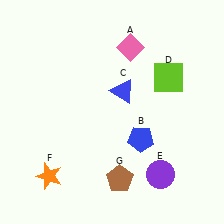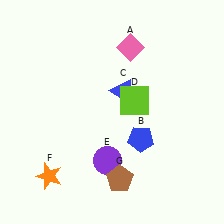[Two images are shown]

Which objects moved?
The objects that moved are: the lime square (D), the purple circle (E).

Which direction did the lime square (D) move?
The lime square (D) moved left.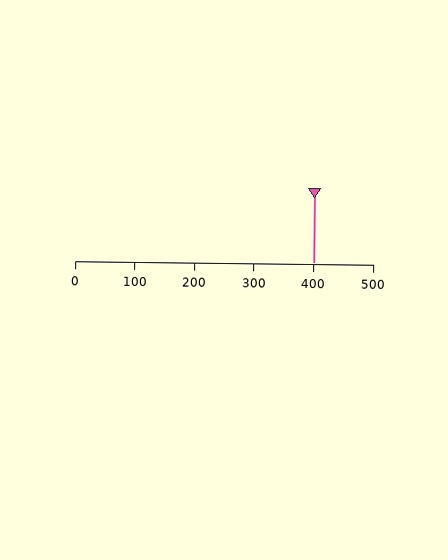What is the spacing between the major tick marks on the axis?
The major ticks are spaced 100 apart.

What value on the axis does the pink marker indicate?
The marker indicates approximately 400.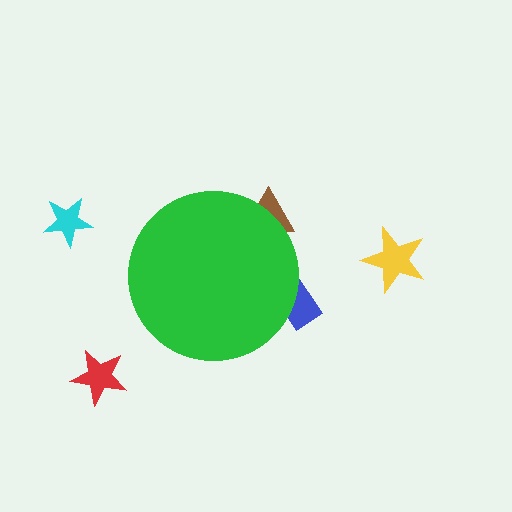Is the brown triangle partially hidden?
Yes, the brown triangle is partially hidden behind the green circle.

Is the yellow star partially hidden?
No, the yellow star is fully visible.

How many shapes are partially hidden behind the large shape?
2 shapes are partially hidden.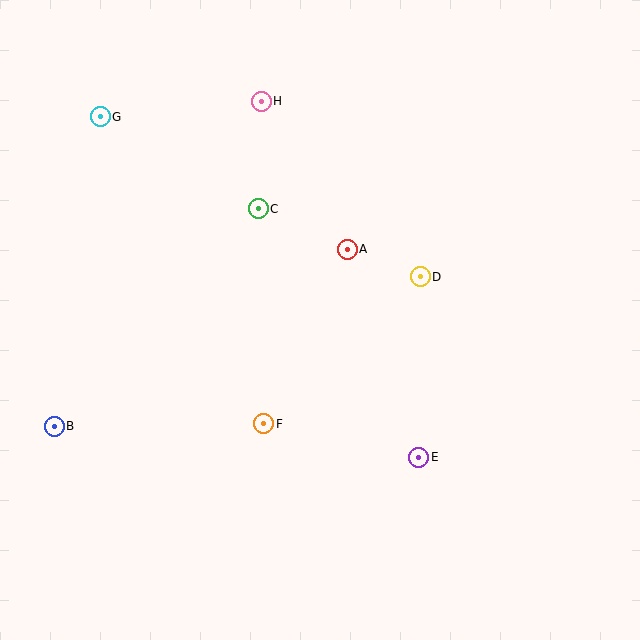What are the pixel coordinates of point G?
Point G is at (100, 117).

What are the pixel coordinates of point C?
Point C is at (258, 209).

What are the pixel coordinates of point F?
Point F is at (264, 424).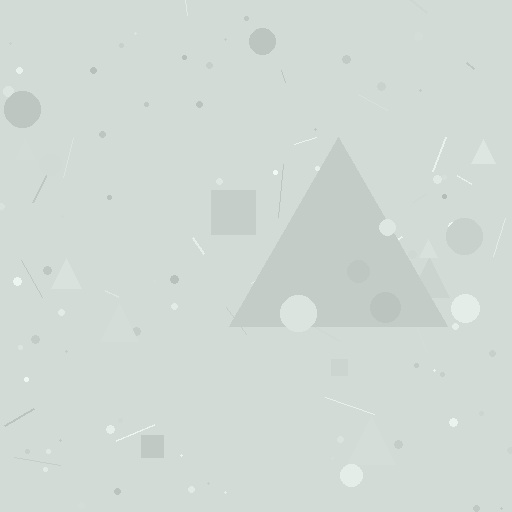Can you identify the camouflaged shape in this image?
The camouflaged shape is a triangle.